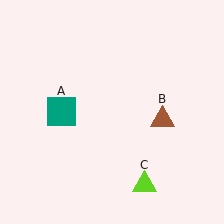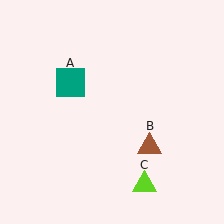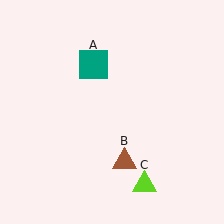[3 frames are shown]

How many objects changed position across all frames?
2 objects changed position: teal square (object A), brown triangle (object B).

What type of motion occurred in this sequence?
The teal square (object A), brown triangle (object B) rotated clockwise around the center of the scene.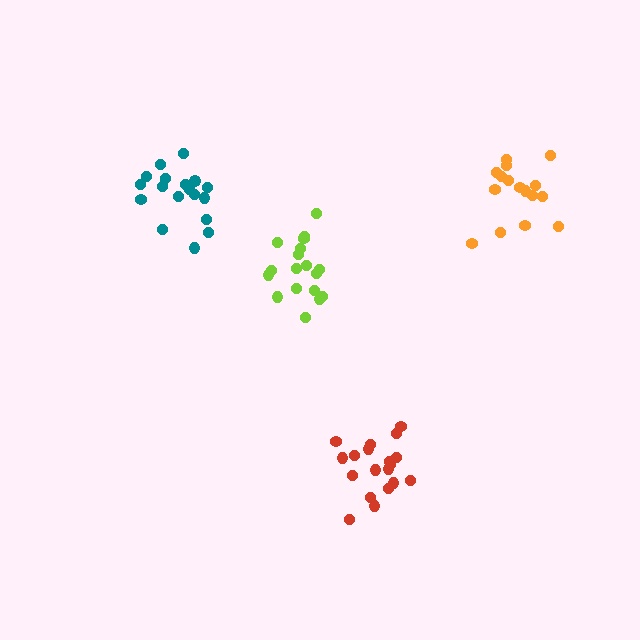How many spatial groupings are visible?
There are 4 spatial groupings.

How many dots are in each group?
Group 1: 18 dots, Group 2: 16 dots, Group 3: 18 dots, Group 4: 19 dots (71 total).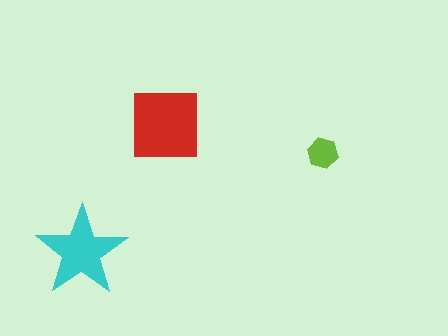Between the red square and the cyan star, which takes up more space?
The red square.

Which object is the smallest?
The lime hexagon.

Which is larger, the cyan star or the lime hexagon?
The cyan star.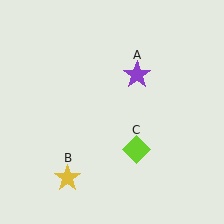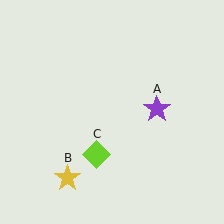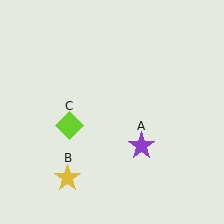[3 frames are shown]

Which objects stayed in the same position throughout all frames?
Yellow star (object B) remained stationary.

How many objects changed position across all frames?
2 objects changed position: purple star (object A), lime diamond (object C).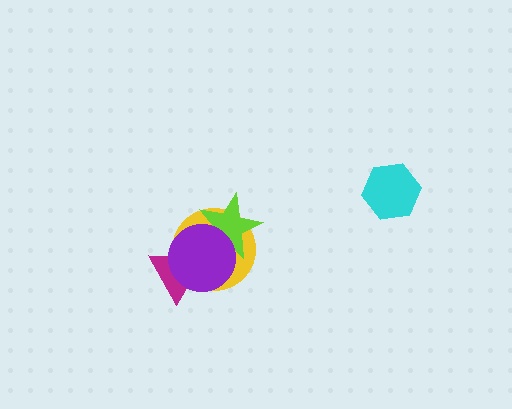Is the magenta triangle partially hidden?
Yes, it is partially covered by another shape.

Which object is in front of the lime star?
The purple circle is in front of the lime star.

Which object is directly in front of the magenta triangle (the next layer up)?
The yellow circle is directly in front of the magenta triangle.